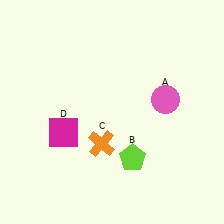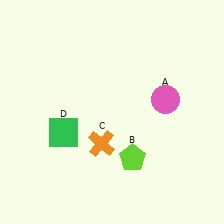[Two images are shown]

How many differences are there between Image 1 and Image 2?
There is 1 difference between the two images.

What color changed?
The square (D) changed from magenta in Image 1 to green in Image 2.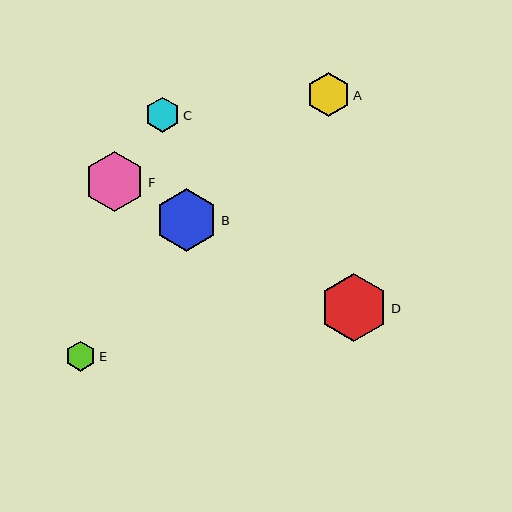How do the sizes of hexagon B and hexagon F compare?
Hexagon B and hexagon F are approximately the same size.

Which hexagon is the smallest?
Hexagon E is the smallest with a size of approximately 30 pixels.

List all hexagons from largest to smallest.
From largest to smallest: D, B, F, A, C, E.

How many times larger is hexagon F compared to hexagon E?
Hexagon F is approximately 2.0 times the size of hexagon E.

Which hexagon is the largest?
Hexagon D is the largest with a size of approximately 68 pixels.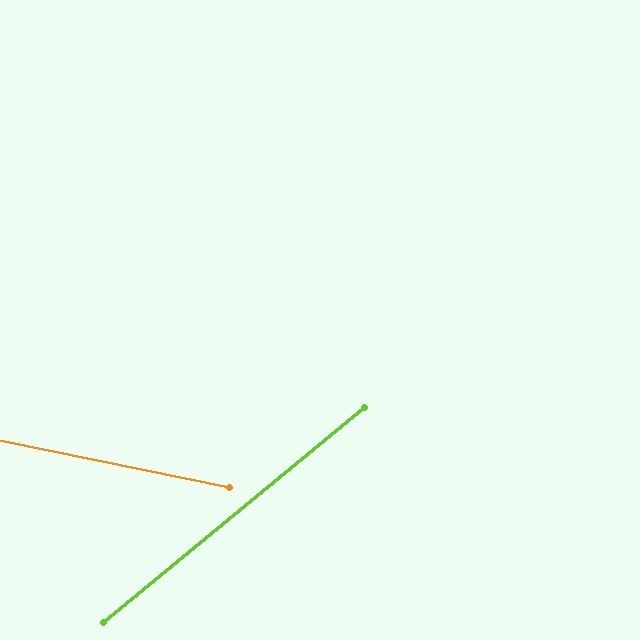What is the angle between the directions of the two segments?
Approximately 51 degrees.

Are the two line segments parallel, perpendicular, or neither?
Neither parallel nor perpendicular — they differ by about 51°.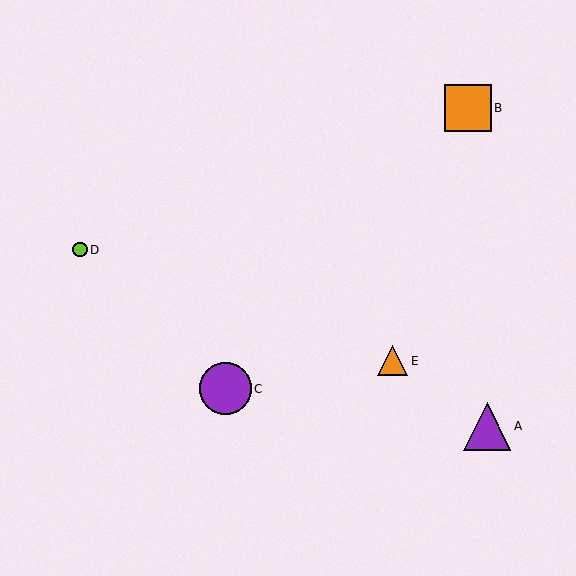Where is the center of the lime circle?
The center of the lime circle is at (80, 250).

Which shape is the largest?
The purple circle (labeled C) is the largest.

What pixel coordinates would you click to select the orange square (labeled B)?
Click at (468, 108) to select the orange square B.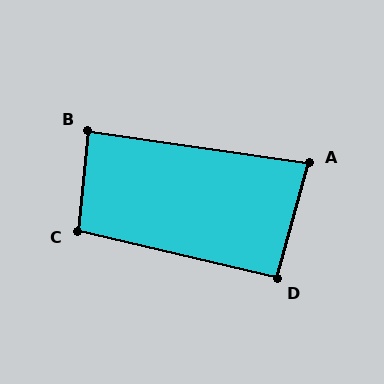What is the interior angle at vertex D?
Approximately 93 degrees (approximately right).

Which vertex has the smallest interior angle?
A, at approximately 82 degrees.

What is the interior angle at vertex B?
Approximately 87 degrees (approximately right).